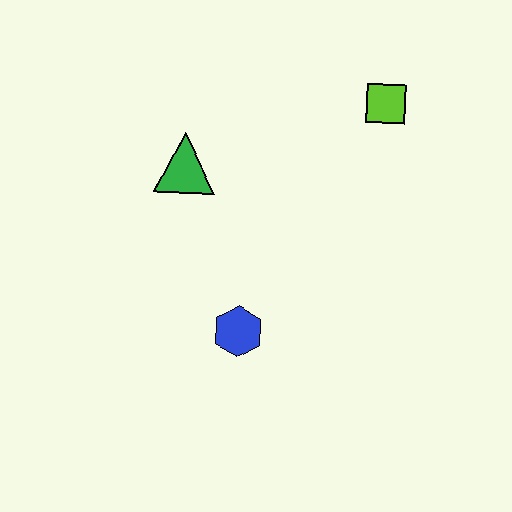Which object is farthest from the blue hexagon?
The lime square is farthest from the blue hexagon.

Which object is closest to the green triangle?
The blue hexagon is closest to the green triangle.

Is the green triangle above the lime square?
No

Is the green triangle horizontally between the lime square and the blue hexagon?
No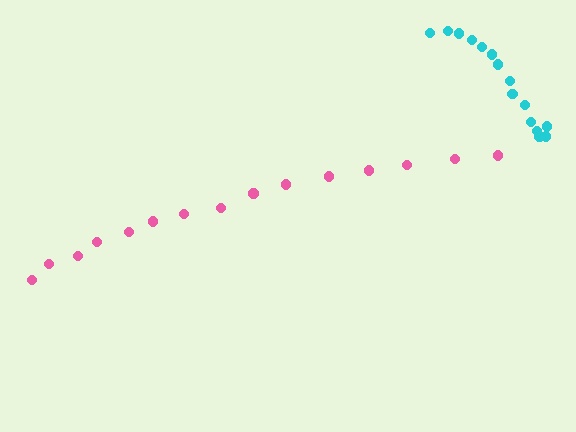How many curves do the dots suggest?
There are 2 distinct paths.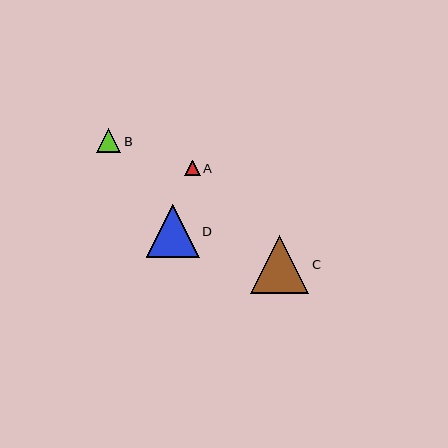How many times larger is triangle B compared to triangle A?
Triangle B is approximately 1.5 times the size of triangle A.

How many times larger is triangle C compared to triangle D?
Triangle C is approximately 1.1 times the size of triangle D.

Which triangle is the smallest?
Triangle A is the smallest with a size of approximately 16 pixels.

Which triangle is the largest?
Triangle C is the largest with a size of approximately 58 pixels.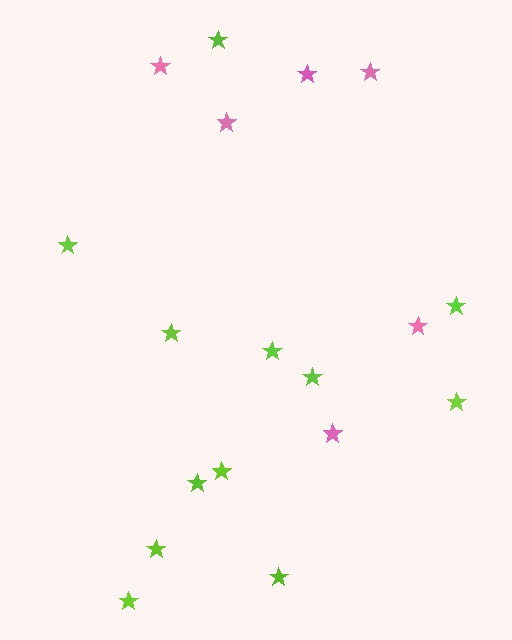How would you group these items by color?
There are 2 groups: one group of pink stars (6) and one group of lime stars (12).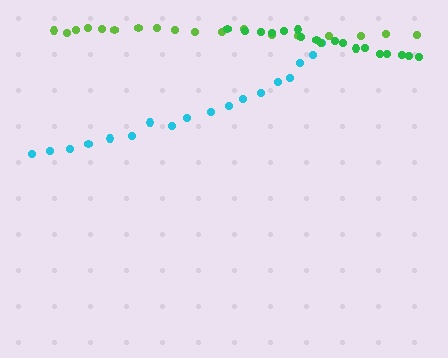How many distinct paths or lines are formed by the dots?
There are 3 distinct paths.